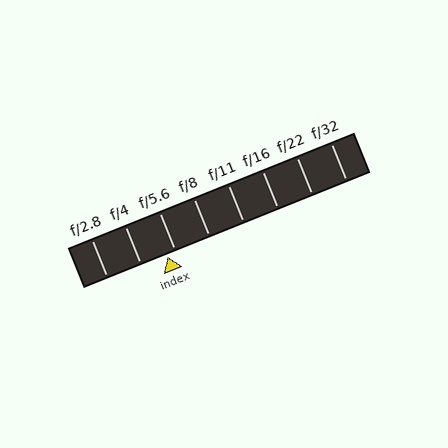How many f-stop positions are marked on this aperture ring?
There are 8 f-stop positions marked.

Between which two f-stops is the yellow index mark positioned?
The index mark is between f/4 and f/5.6.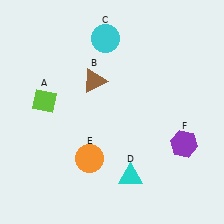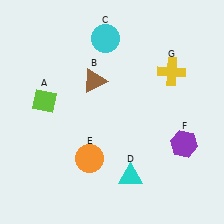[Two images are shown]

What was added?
A yellow cross (G) was added in Image 2.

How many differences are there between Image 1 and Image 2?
There is 1 difference between the two images.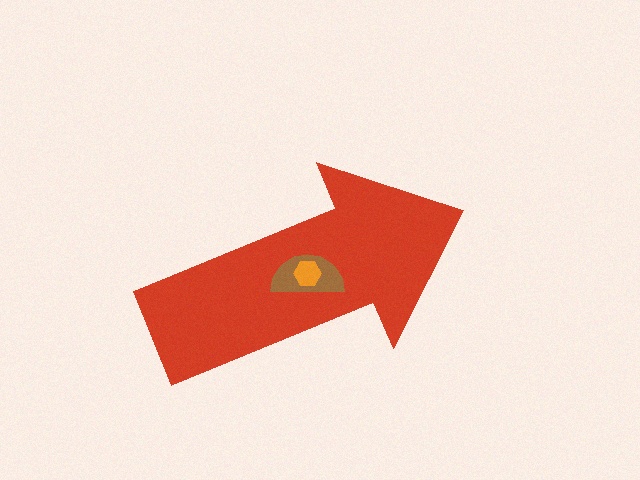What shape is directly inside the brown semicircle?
The orange hexagon.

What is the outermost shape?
The red arrow.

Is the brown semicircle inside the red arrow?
Yes.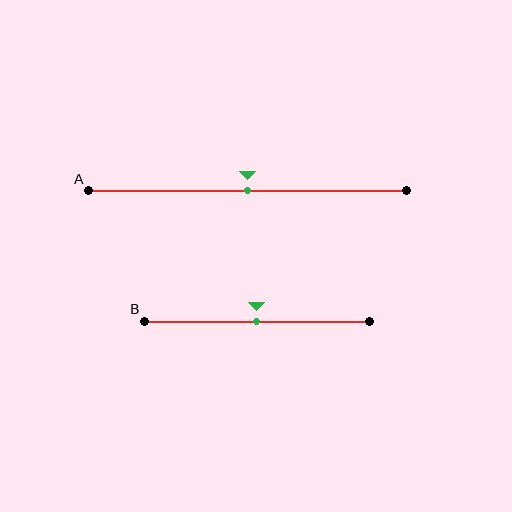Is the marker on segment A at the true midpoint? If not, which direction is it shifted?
Yes, the marker on segment A is at the true midpoint.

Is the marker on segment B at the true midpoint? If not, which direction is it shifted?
Yes, the marker on segment B is at the true midpoint.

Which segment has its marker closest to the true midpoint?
Segment A has its marker closest to the true midpoint.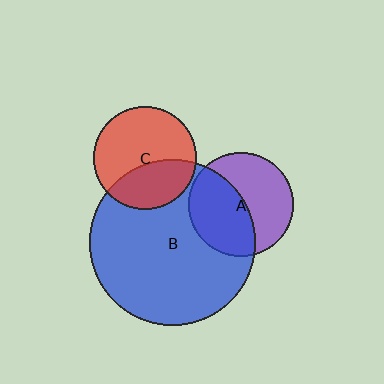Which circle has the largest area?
Circle B (blue).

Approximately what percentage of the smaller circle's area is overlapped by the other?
Approximately 35%.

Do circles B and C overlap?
Yes.